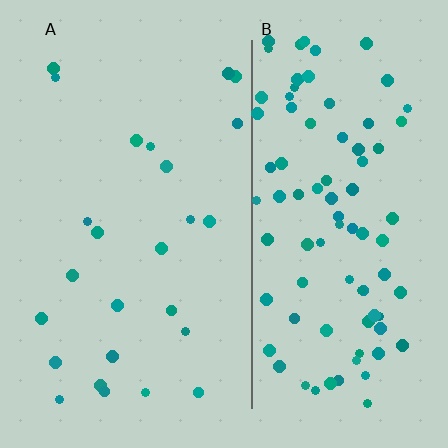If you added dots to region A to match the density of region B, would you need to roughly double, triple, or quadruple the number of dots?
Approximately quadruple.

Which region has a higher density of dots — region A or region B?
B (the right).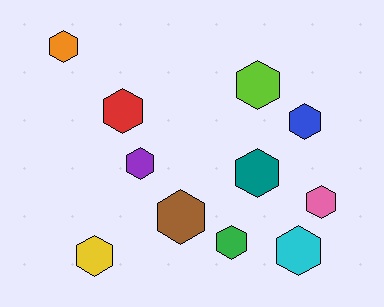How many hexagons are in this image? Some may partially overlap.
There are 11 hexagons.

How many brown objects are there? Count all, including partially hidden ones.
There is 1 brown object.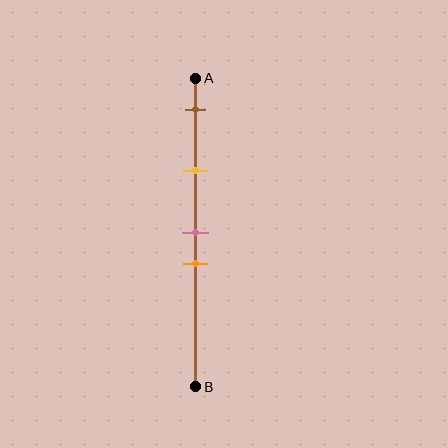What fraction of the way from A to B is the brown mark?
The brown mark is approximately 10% (0.1) of the way from A to B.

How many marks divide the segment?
There are 4 marks dividing the segment.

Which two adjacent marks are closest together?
The pink and orange marks are the closest adjacent pair.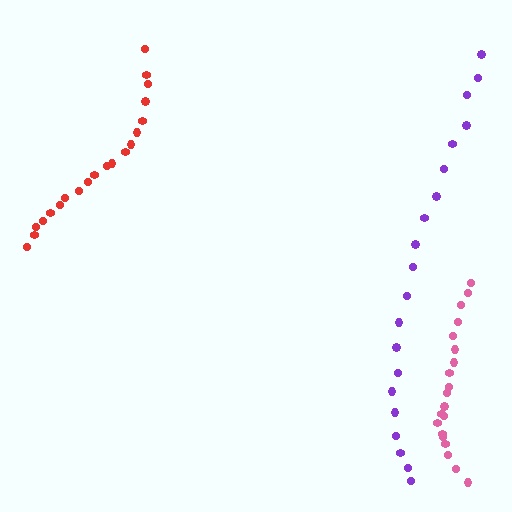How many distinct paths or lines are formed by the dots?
There are 3 distinct paths.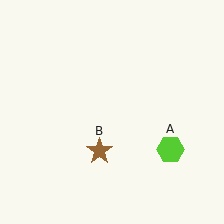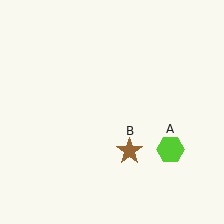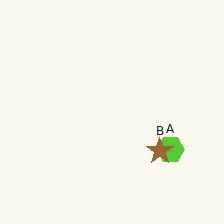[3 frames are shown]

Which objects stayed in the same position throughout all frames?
Lime hexagon (object A) remained stationary.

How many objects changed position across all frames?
1 object changed position: brown star (object B).